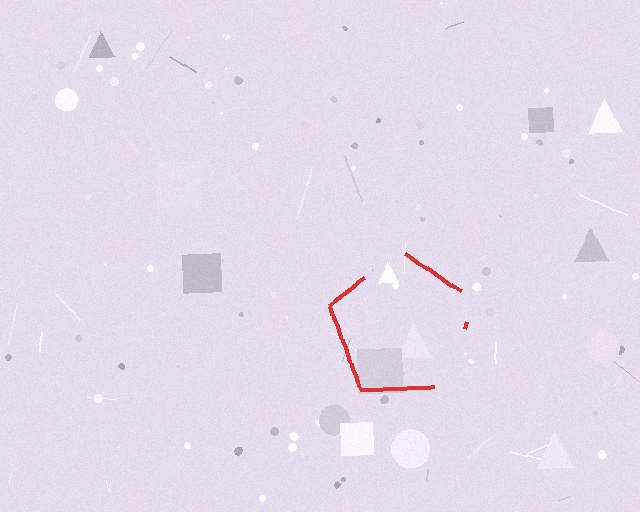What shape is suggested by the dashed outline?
The dashed outline suggests a pentagon.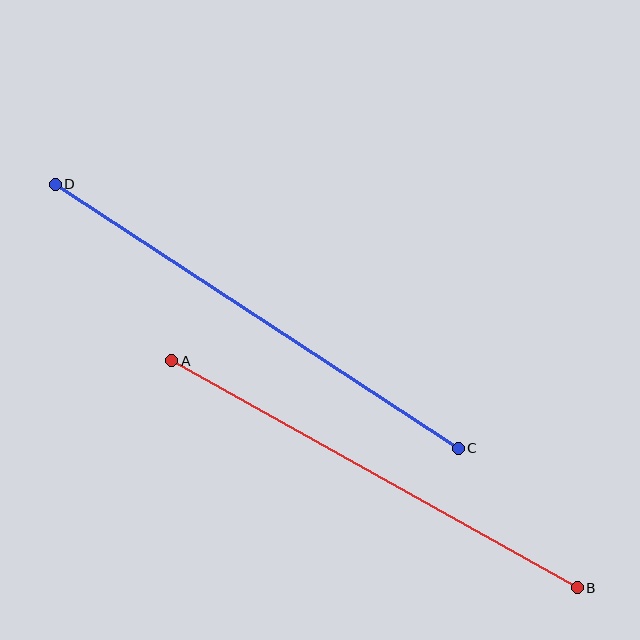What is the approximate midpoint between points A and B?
The midpoint is at approximately (374, 474) pixels.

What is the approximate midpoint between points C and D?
The midpoint is at approximately (257, 316) pixels.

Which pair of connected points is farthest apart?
Points C and D are farthest apart.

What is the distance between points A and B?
The distance is approximately 465 pixels.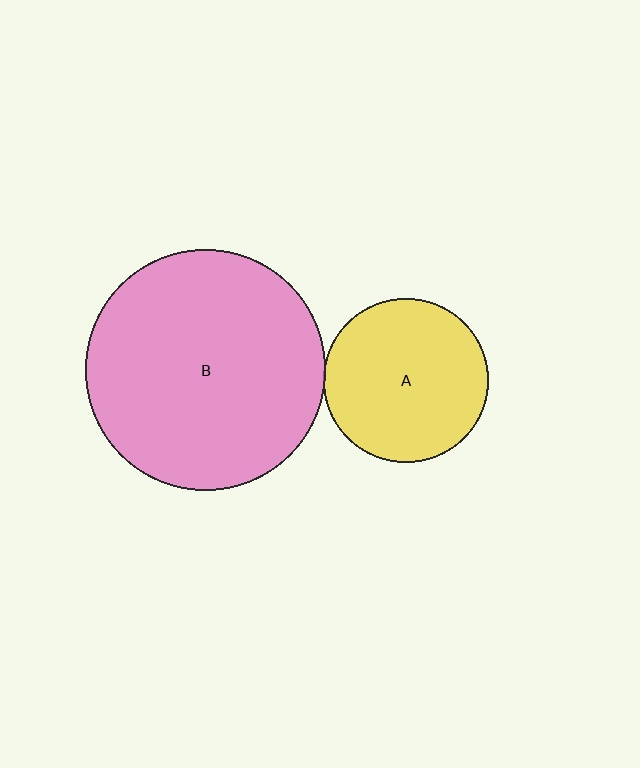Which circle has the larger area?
Circle B (pink).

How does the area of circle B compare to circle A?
Approximately 2.1 times.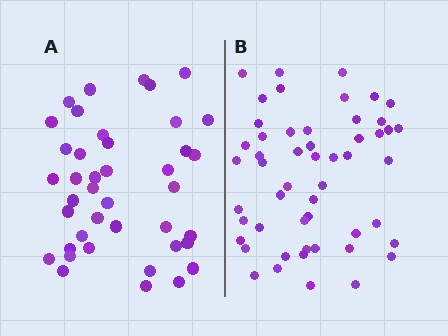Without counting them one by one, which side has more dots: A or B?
Region B (the right region) has more dots.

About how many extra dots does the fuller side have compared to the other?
Region B has roughly 12 or so more dots than region A.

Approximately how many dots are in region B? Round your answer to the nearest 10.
About 50 dots. (The exact count is 52, which rounds to 50.)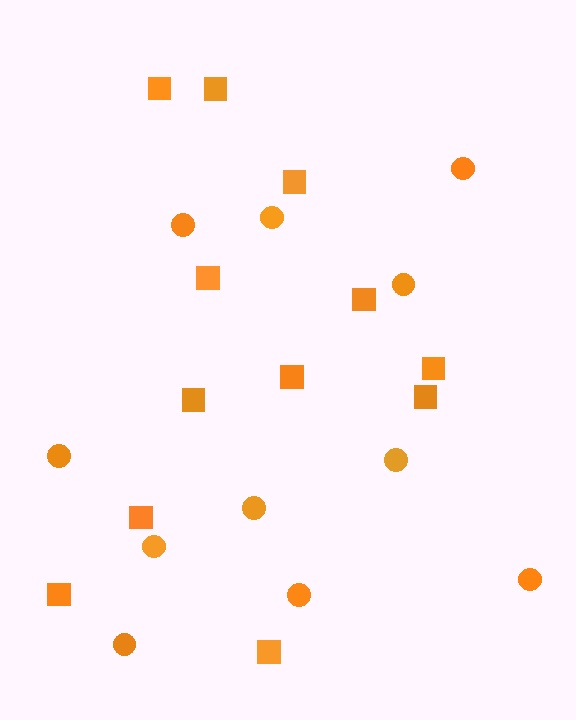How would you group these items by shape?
There are 2 groups: one group of squares (12) and one group of circles (11).